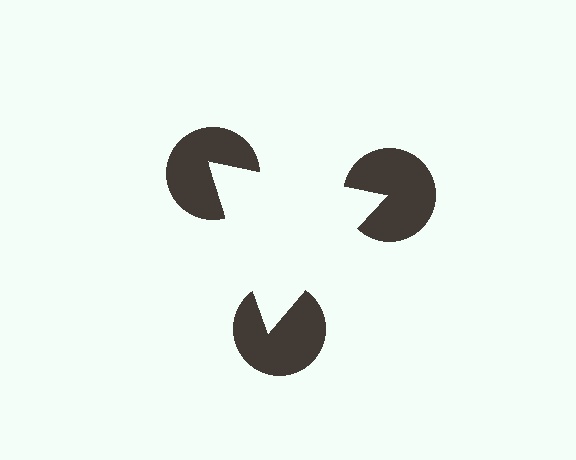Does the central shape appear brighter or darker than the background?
It typically appears slightly brighter than the background, even though no actual brightness change is drawn.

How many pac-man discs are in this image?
There are 3 — one at each vertex of the illusory triangle.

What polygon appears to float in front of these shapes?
An illusory triangle — its edges are inferred from the aligned wedge cuts in the pac-man discs, not physically drawn.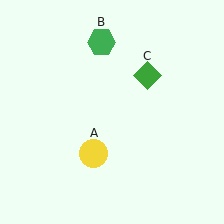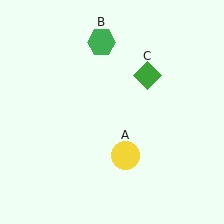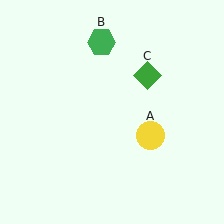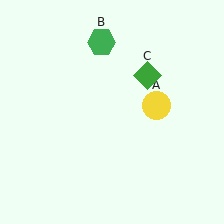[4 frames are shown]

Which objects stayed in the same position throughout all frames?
Green hexagon (object B) and green diamond (object C) remained stationary.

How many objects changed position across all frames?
1 object changed position: yellow circle (object A).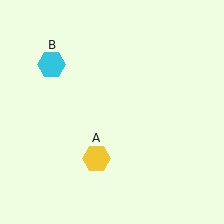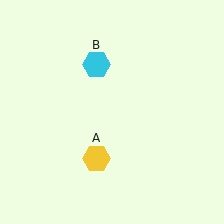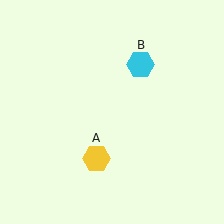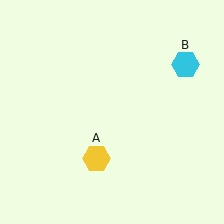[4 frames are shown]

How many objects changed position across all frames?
1 object changed position: cyan hexagon (object B).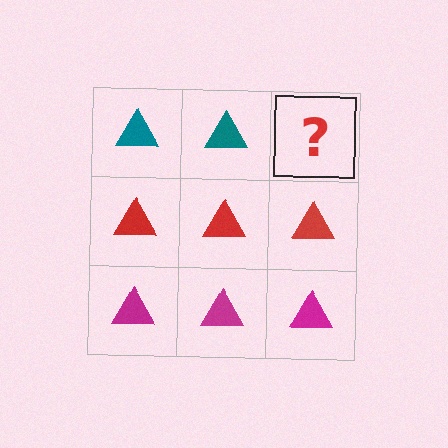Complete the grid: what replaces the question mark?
The question mark should be replaced with a teal triangle.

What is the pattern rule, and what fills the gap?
The rule is that each row has a consistent color. The gap should be filled with a teal triangle.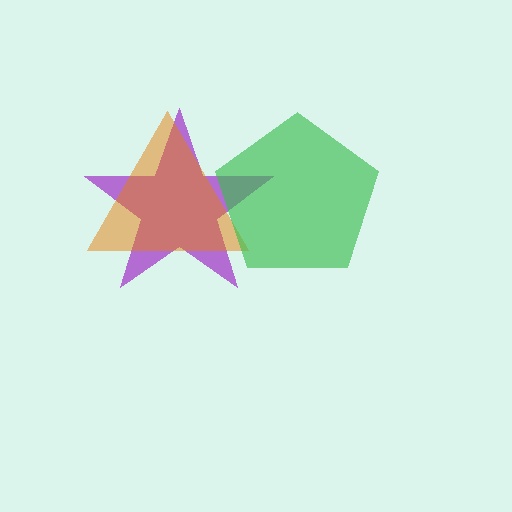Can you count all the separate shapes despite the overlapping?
Yes, there are 3 separate shapes.